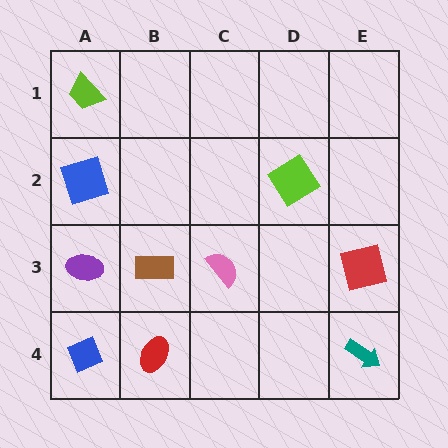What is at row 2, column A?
A blue square.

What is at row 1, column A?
A lime trapezoid.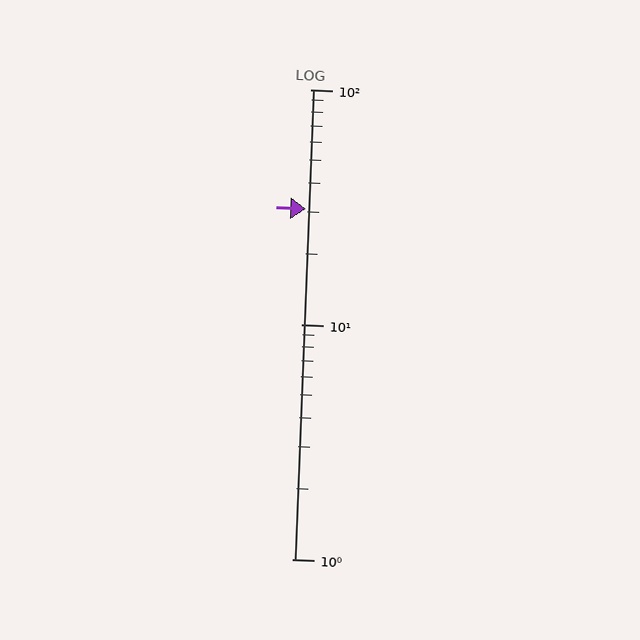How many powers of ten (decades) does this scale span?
The scale spans 2 decades, from 1 to 100.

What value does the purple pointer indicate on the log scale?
The pointer indicates approximately 31.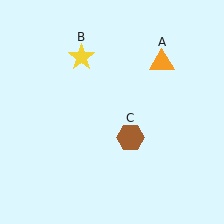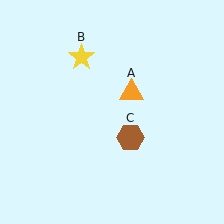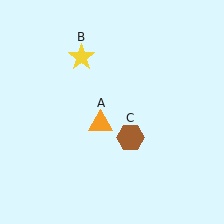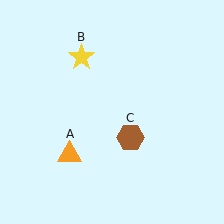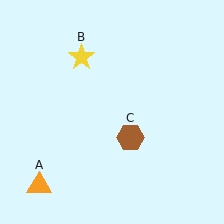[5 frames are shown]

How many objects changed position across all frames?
1 object changed position: orange triangle (object A).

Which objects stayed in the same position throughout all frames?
Yellow star (object B) and brown hexagon (object C) remained stationary.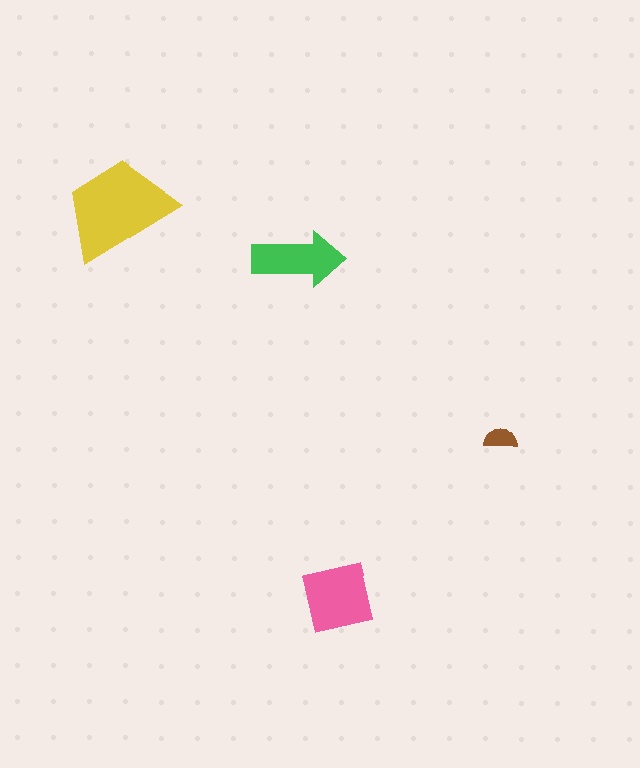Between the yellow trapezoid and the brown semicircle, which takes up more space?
The yellow trapezoid.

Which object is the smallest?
The brown semicircle.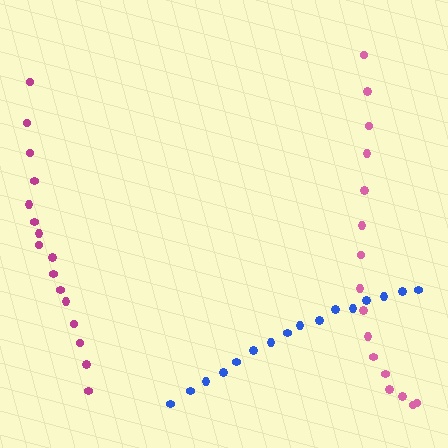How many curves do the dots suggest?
There are 3 distinct paths.